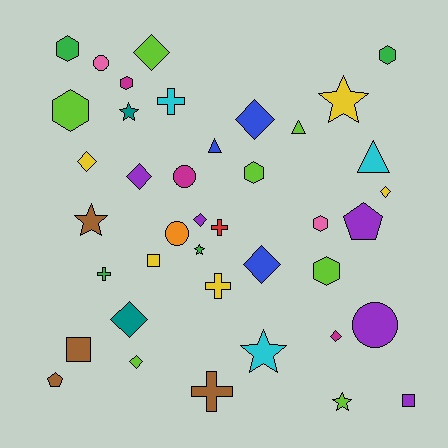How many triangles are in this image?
There are 3 triangles.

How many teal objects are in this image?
There are 2 teal objects.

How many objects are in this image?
There are 40 objects.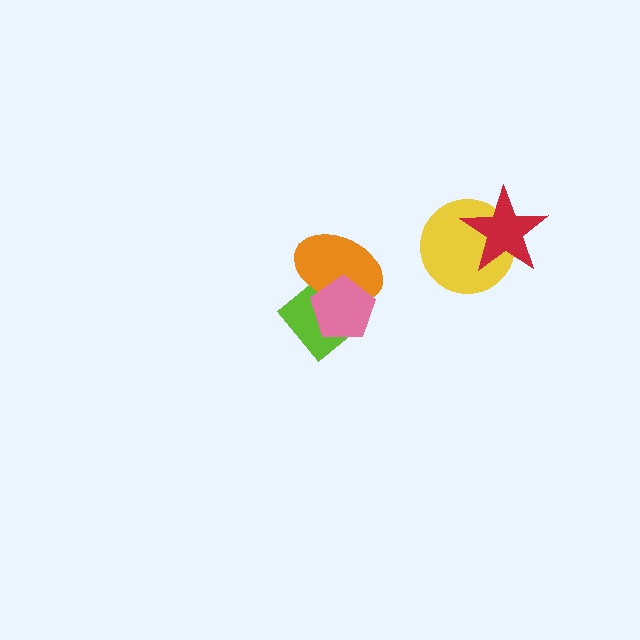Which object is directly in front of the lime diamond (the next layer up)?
The orange ellipse is directly in front of the lime diamond.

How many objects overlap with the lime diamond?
2 objects overlap with the lime diamond.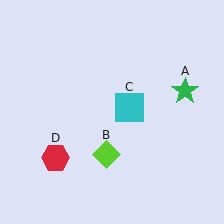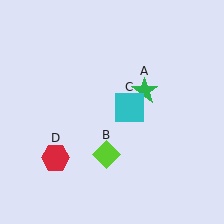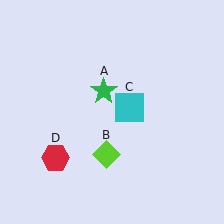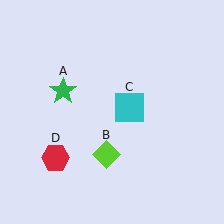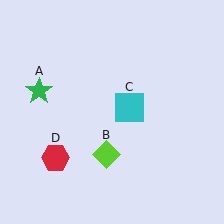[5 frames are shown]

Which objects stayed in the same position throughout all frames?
Lime diamond (object B) and cyan square (object C) and red hexagon (object D) remained stationary.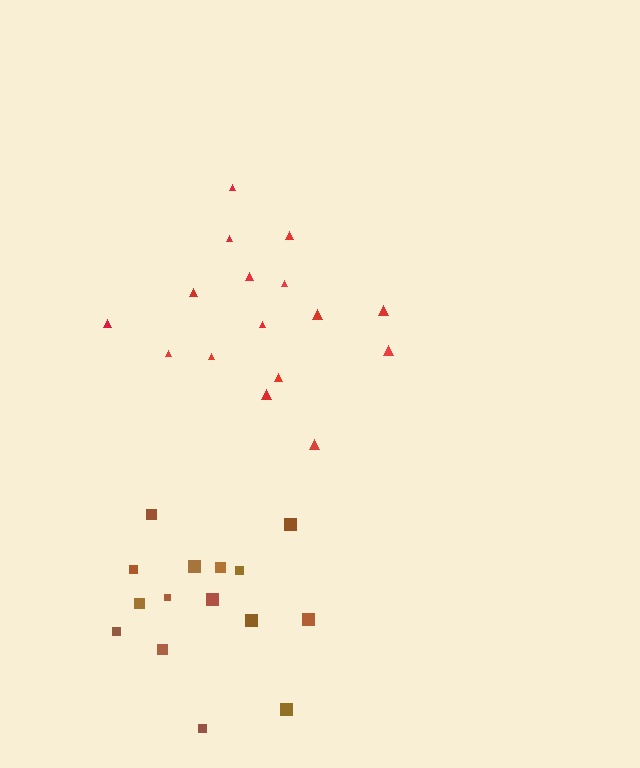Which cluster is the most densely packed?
Red.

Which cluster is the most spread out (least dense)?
Brown.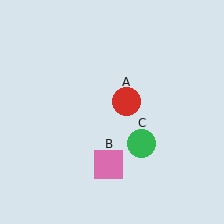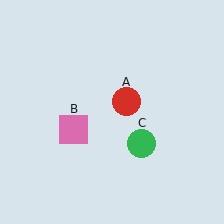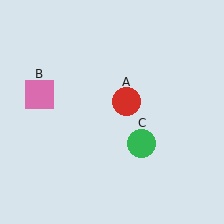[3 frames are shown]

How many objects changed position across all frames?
1 object changed position: pink square (object B).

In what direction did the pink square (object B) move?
The pink square (object B) moved up and to the left.